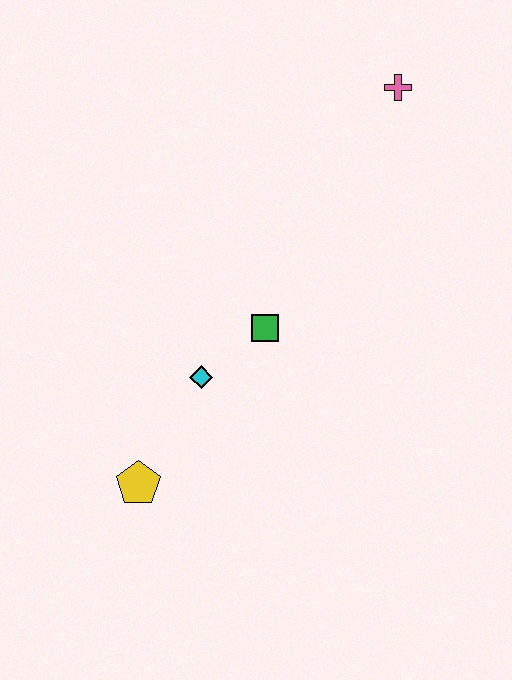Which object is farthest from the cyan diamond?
The pink cross is farthest from the cyan diamond.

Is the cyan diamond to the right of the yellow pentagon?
Yes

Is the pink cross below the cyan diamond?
No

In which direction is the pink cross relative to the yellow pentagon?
The pink cross is above the yellow pentagon.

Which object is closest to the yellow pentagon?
The cyan diamond is closest to the yellow pentagon.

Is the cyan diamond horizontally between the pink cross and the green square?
No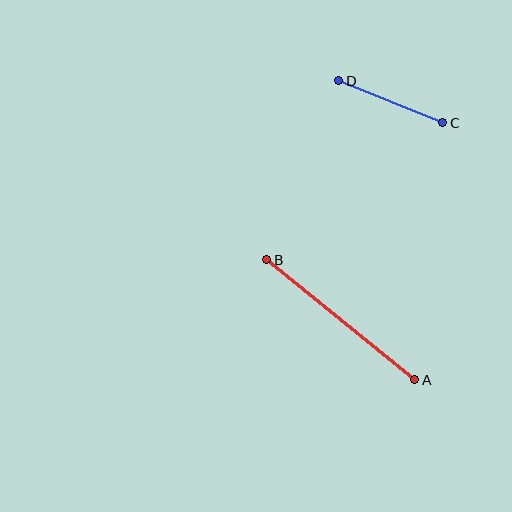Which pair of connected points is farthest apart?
Points A and B are farthest apart.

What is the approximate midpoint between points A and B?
The midpoint is at approximately (341, 320) pixels.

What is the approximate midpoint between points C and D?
The midpoint is at approximately (391, 102) pixels.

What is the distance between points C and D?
The distance is approximately 112 pixels.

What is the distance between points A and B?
The distance is approximately 190 pixels.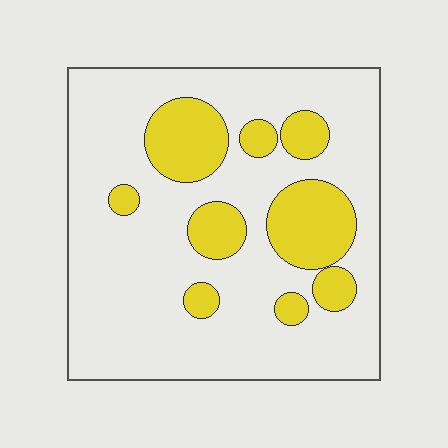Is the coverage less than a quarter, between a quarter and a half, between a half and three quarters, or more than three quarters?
Less than a quarter.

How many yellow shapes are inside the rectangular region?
9.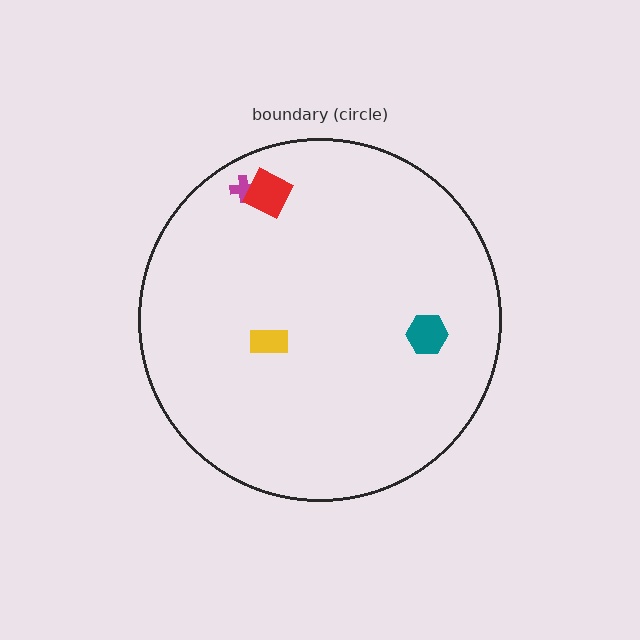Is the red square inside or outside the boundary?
Inside.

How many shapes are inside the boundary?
4 inside, 0 outside.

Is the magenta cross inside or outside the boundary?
Inside.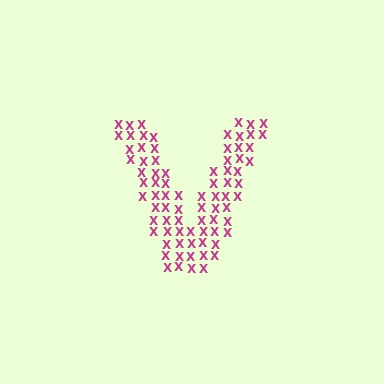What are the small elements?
The small elements are letter X's.